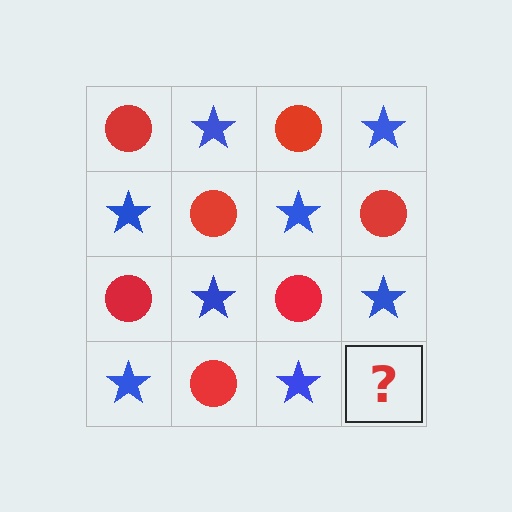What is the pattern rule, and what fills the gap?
The rule is that it alternates red circle and blue star in a checkerboard pattern. The gap should be filled with a red circle.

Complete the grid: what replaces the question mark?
The question mark should be replaced with a red circle.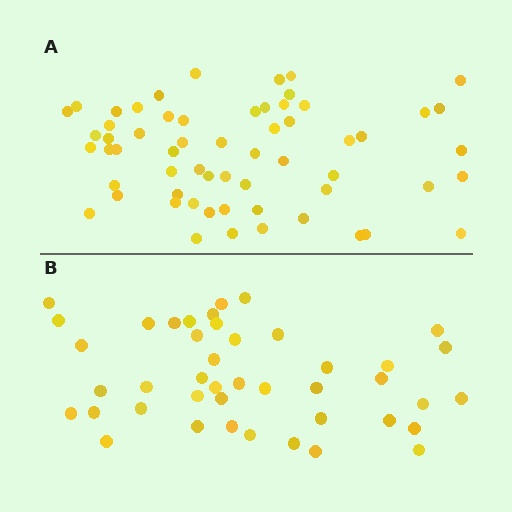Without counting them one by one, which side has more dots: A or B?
Region A (the top region) has more dots.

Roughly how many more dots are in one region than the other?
Region A has approximately 15 more dots than region B.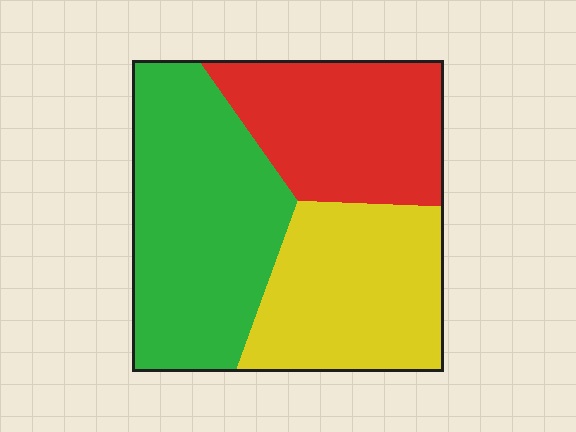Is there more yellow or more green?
Green.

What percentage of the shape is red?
Red takes up about one quarter (1/4) of the shape.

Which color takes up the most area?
Green, at roughly 40%.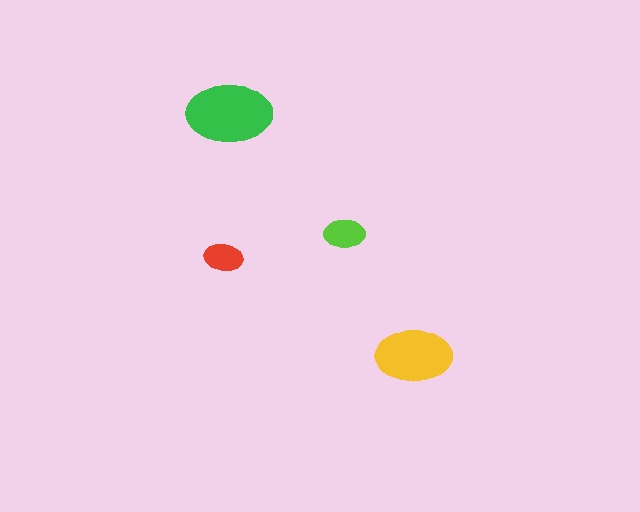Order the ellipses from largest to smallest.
the green one, the yellow one, the lime one, the red one.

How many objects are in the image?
There are 4 objects in the image.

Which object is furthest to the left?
The red ellipse is leftmost.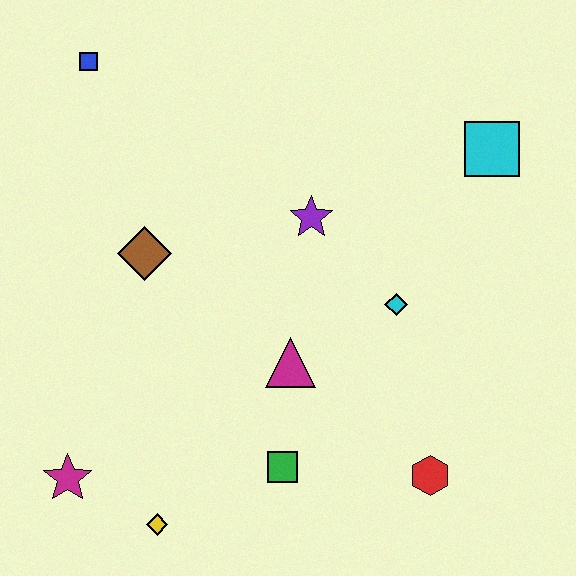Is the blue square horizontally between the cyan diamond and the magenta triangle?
No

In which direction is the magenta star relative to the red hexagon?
The magenta star is to the left of the red hexagon.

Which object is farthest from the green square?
The blue square is farthest from the green square.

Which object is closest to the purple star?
The cyan diamond is closest to the purple star.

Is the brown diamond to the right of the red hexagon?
No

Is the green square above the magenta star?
Yes